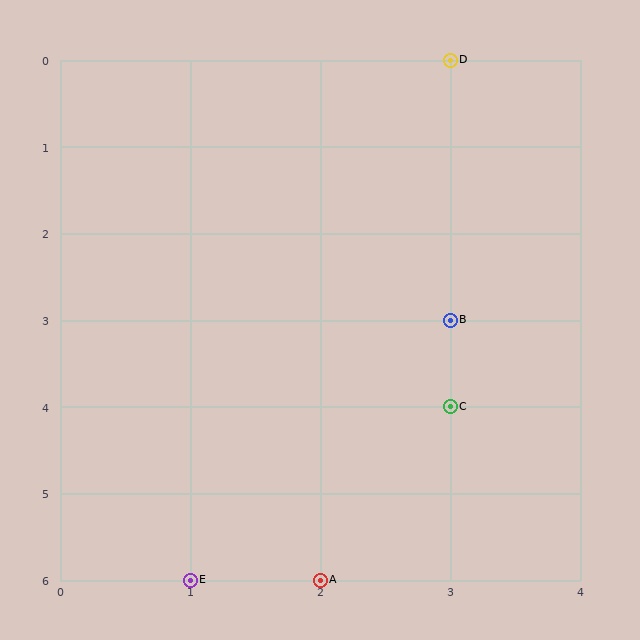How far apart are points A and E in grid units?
Points A and E are 1 column apart.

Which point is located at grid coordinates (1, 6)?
Point E is at (1, 6).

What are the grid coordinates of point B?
Point B is at grid coordinates (3, 3).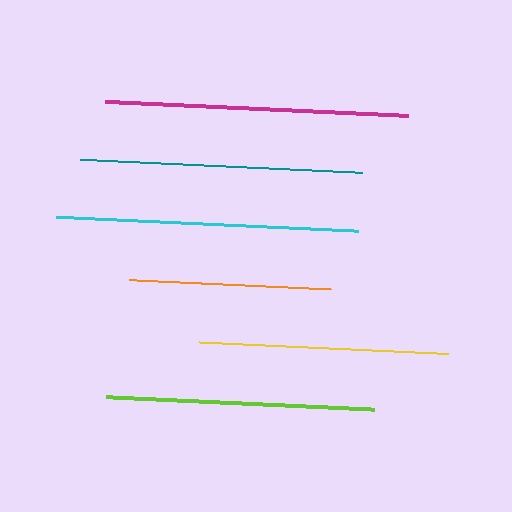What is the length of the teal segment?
The teal segment is approximately 282 pixels long.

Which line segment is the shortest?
The orange line is the shortest at approximately 202 pixels.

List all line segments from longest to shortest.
From longest to shortest: magenta, cyan, teal, lime, yellow, orange.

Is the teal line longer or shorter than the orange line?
The teal line is longer than the orange line.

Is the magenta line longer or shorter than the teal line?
The magenta line is longer than the teal line.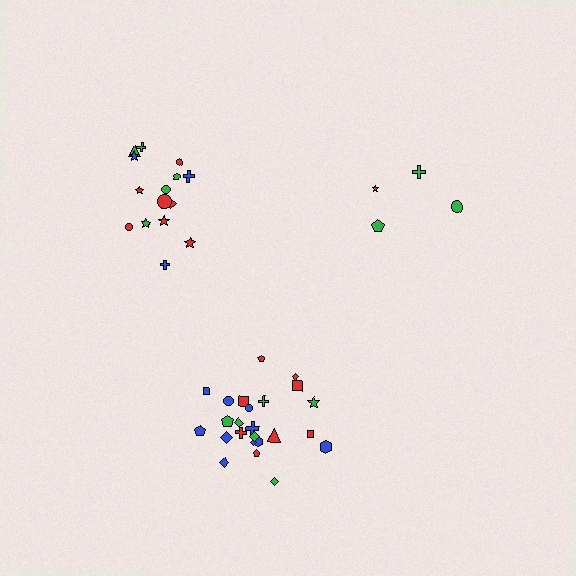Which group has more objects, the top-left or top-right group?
The top-left group.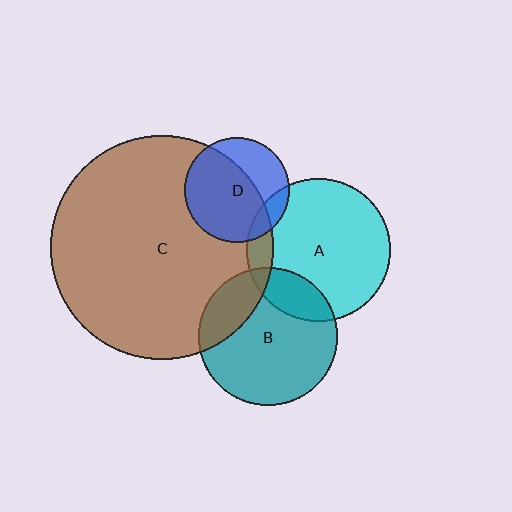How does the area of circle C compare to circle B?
Approximately 2.6 times.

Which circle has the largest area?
Circle C (brown).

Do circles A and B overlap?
Yes.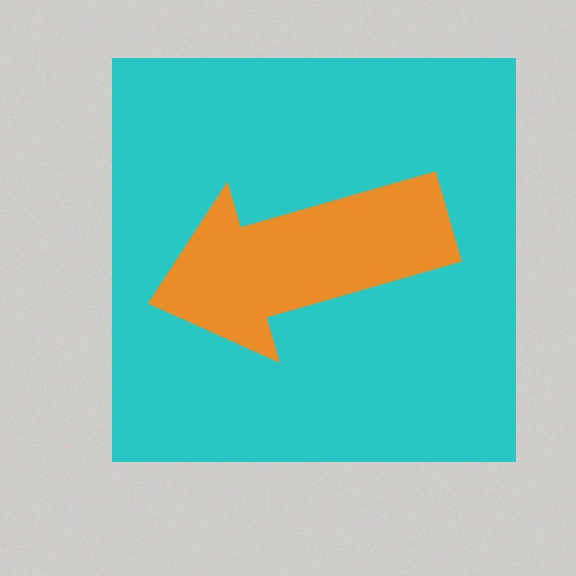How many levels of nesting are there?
2.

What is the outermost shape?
The cyan square.